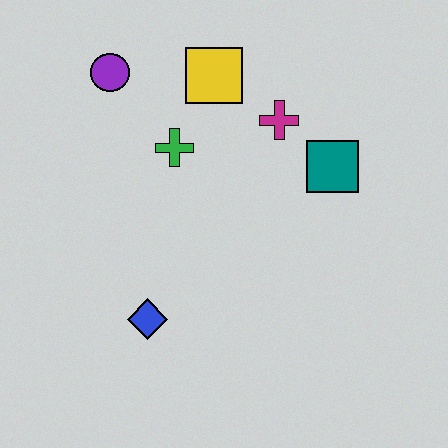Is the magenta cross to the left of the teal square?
Yes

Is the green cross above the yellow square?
No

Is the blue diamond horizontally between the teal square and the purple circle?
Yes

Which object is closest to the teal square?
The magenta cross is closest to the teal square.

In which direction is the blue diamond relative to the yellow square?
The blue diamond is below the yellow square.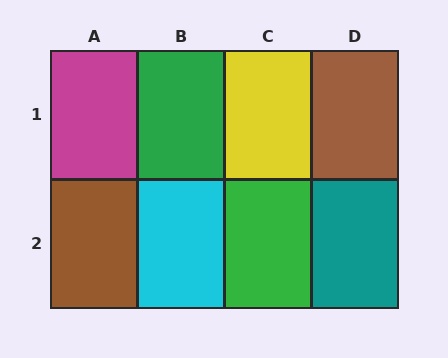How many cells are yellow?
1 cell is yellow.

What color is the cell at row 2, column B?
Cyan.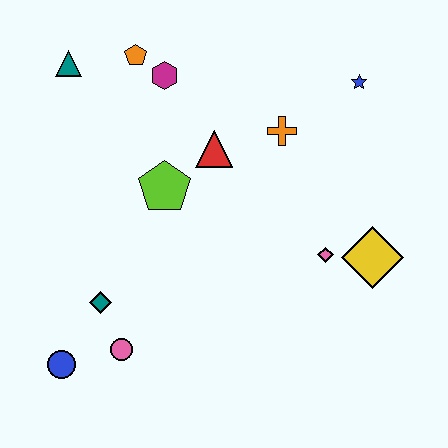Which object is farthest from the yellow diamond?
The teal triangle is farthest from the yellow diamond.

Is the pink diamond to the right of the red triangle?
Yes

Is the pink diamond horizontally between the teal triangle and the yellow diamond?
Yes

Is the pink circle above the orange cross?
No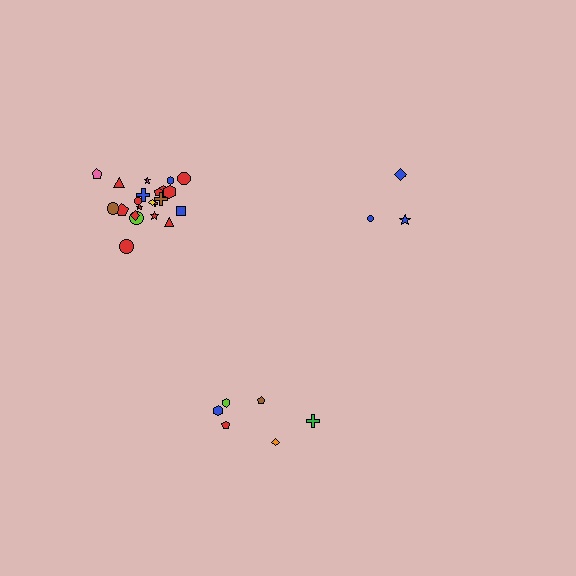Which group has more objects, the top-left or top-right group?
The top-left group.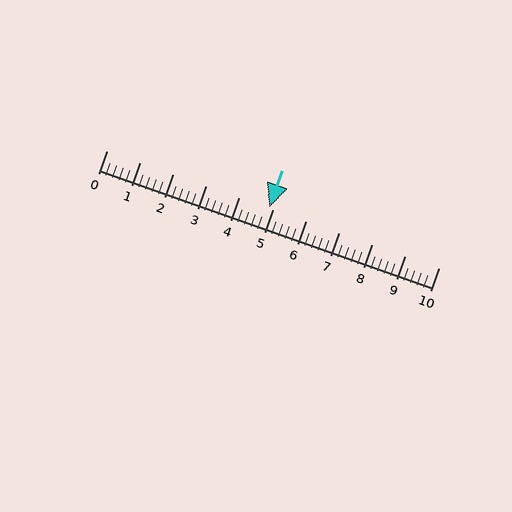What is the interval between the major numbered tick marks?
The major tick marks are spaced 1 units apart.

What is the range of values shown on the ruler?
The ruler shows values from 0 to 10.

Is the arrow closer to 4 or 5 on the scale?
The arrow is closer to 5.